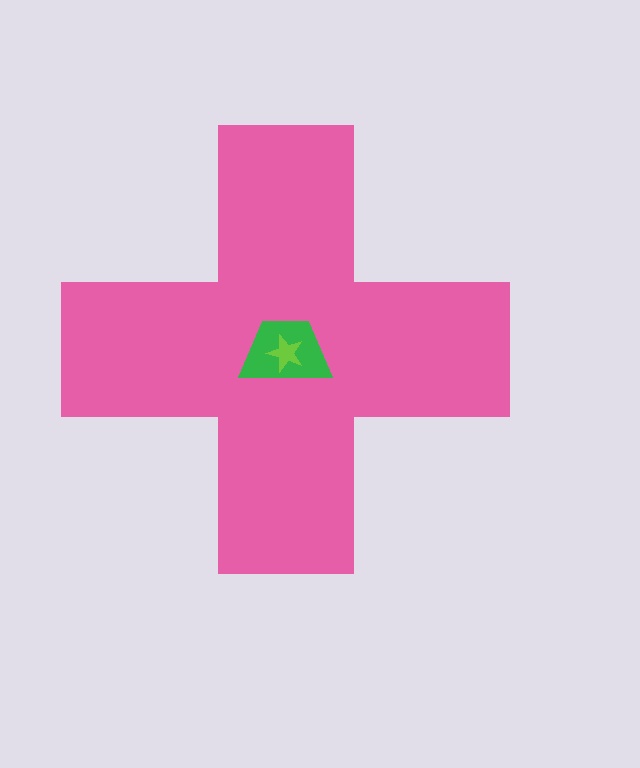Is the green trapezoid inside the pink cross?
Yes.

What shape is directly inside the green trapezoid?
The lime star.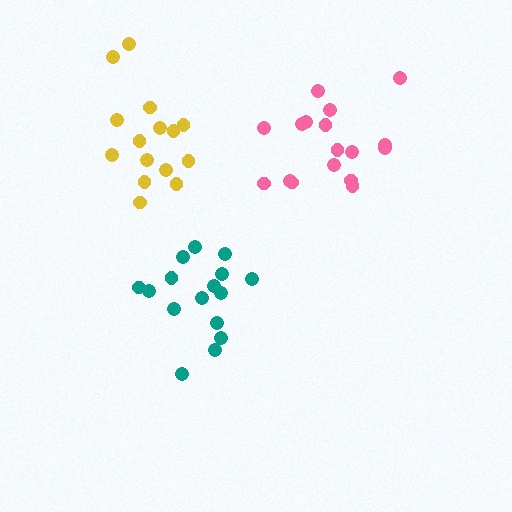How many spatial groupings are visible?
There are 3 spatial groupings.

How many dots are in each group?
Group 1: 17 dots, Group 2: 15 dots, Group 3: 16 dots (48 total).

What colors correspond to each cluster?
The clusters are colored: pink, yellow, teal.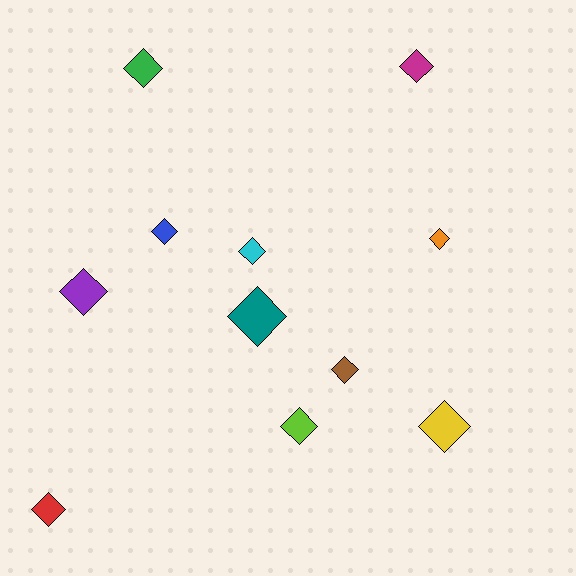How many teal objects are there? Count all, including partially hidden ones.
There is 1 teal object.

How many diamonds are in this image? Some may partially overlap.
There are 11 diamonds.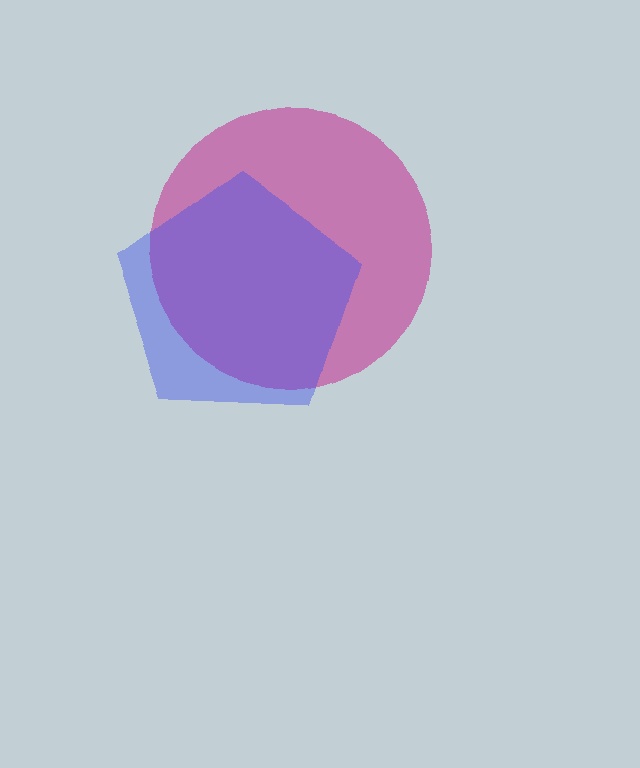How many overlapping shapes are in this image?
There are 2 overlapping shapes in the image.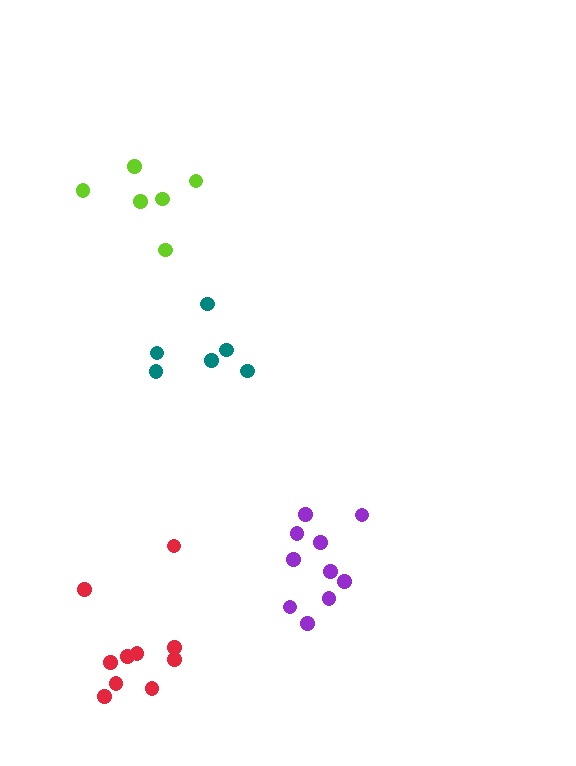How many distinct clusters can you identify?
There are 4 distinct clusters.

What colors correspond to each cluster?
The clusters are colored: red, purple, lime, teal.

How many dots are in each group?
Group 1: 10 dots, Group 2: 10 dots, Group 3: 6 dots, Group 4: 6 dots (32 total).